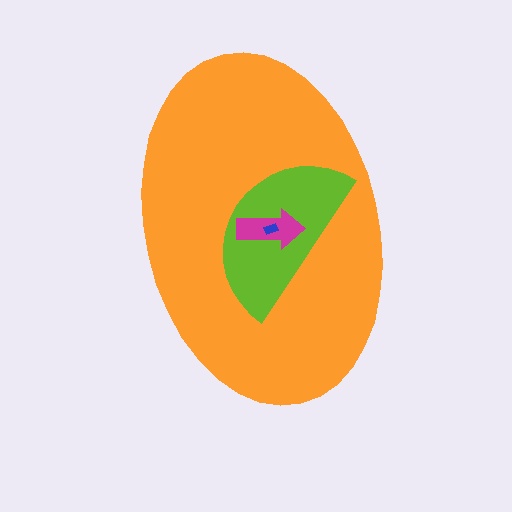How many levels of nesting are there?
4.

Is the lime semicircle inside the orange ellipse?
Yes.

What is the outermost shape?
The orange ellipse.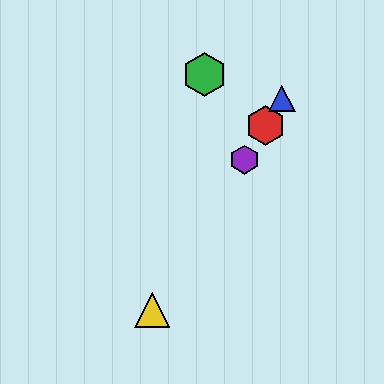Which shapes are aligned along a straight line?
The red hexagon, the blue triangle, the yellow triangle, the purple hexagon are aligned along a straight line.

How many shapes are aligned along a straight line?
4 shapes (the red hexagon, the blue triangle, the yellow triangle, the purple hexagon) are aligned along a straight line.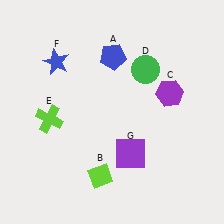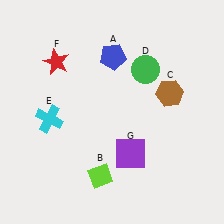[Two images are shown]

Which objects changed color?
C changed from purple to brown. E changed from lime to cyan. F changed from blue to red.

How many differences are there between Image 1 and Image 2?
There are 3 differences between the two images.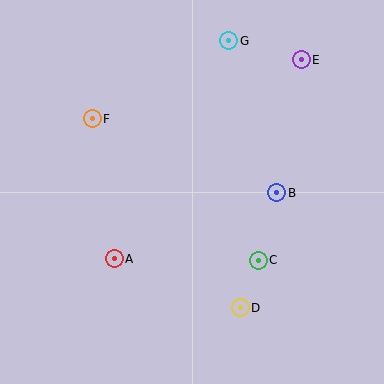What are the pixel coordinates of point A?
Point A is at (114, 259).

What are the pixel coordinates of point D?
Point D is at (240, 308).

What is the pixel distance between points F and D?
The distance between F and D is 240 pixels.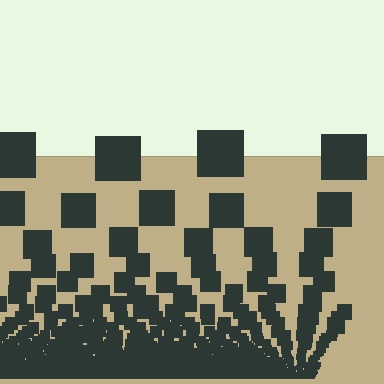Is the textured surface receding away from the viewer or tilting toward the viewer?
The surface appears to tilt toward the viewer. Texture elements get larger and sparser toward the top.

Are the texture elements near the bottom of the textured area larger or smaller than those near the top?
Smaller. The gradient is inverted — elements near the bottom are smaller and denser.